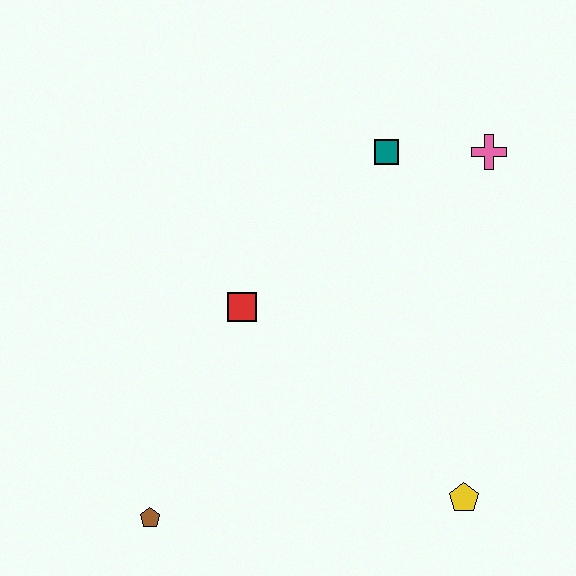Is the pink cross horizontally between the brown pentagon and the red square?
No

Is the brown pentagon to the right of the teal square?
No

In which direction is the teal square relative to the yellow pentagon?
The teal square is above the yellow pentagon.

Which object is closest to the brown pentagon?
The red square is closest to the brown pentagon.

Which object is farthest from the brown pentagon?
The pink cross is farthest from the brown pentagon.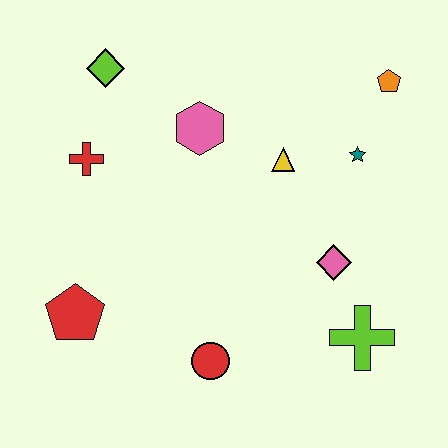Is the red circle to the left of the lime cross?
Yes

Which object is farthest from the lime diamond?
The lime cross is farthest from the lime diamond.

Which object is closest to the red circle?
The red pentagon is closest to the red circle.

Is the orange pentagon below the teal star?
No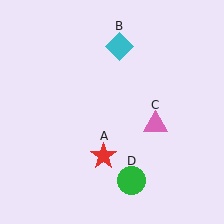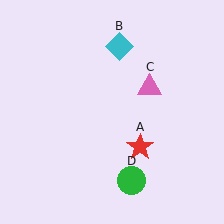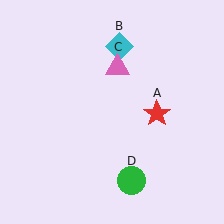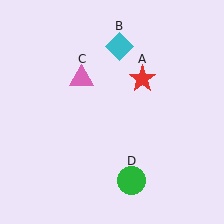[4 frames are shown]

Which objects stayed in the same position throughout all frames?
Cyan diamond (object B) and green circle (object D) remained stationary.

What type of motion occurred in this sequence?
The red star (object A), pink triangle (object C) rotated counterclockwise around the center of the scene.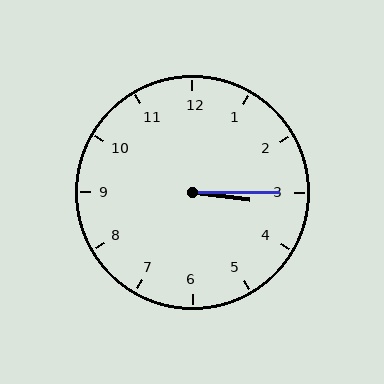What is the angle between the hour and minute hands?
Approximately 8 degrees.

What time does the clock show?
3:15.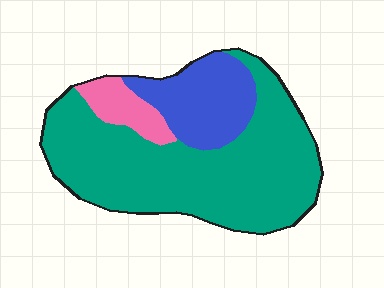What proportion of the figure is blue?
Blue covers about 20% of the figure.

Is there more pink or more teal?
Teal.